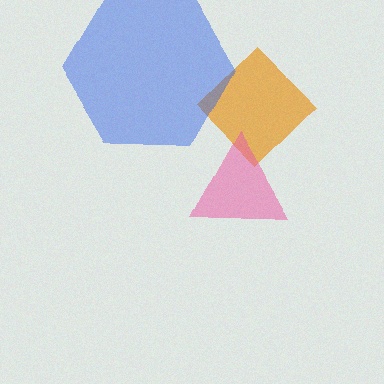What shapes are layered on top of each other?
The layered shapes are: an orange diamond, a pink triangle, a blue hexagon.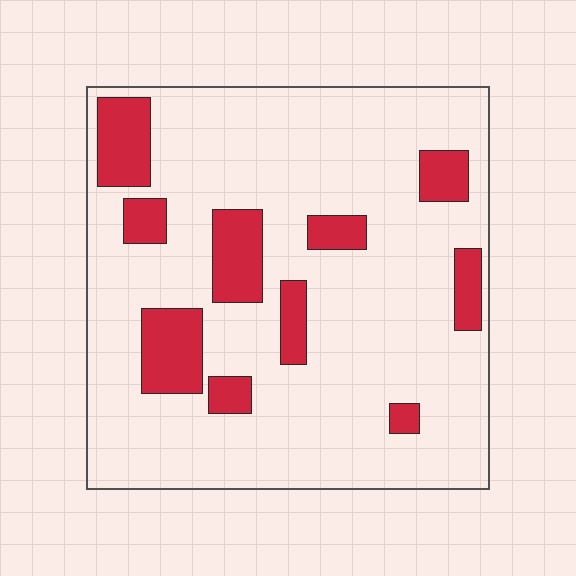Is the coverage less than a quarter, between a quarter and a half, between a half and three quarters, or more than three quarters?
Less than a quarter.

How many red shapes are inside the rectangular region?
10.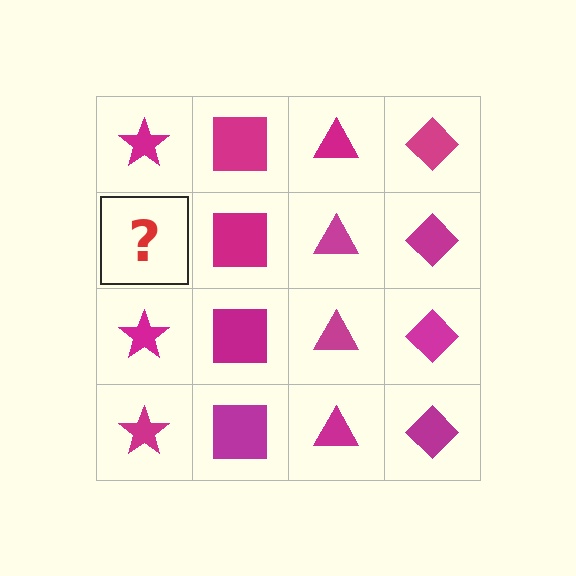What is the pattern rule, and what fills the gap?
The rule is that each column has a consistent shape. The gap should be filled with a magenta star.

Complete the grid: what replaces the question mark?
The question mark should be replaced with a magenta star.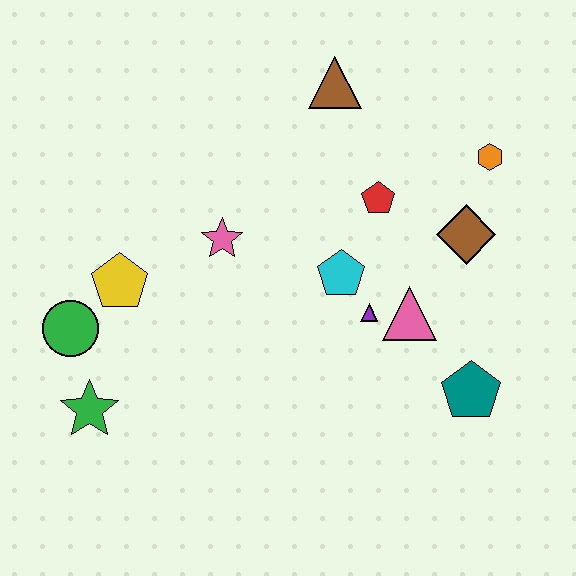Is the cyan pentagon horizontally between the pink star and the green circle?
No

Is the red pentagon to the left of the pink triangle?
Yes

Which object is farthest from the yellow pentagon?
The orange hexagon is farthest from the yellow pentagon.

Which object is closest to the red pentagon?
The cyan pentagon is closest to the red pentagon.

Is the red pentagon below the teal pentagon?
No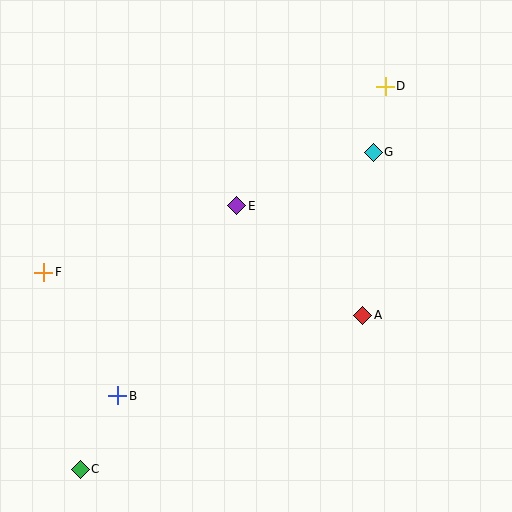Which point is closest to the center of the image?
Point E at (237, 206) is closest to the center.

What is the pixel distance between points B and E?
The distance between B and E is 224 pixels.